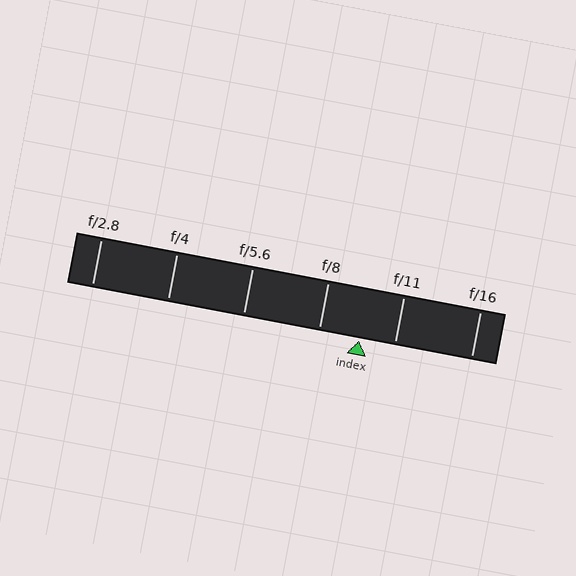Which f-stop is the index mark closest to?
The index mark is closest to f/11.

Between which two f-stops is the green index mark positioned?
The index mark is between f/8 and f/11.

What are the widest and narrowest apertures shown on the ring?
The widest aperture shown is f/2.8 and the narrowest is f/16.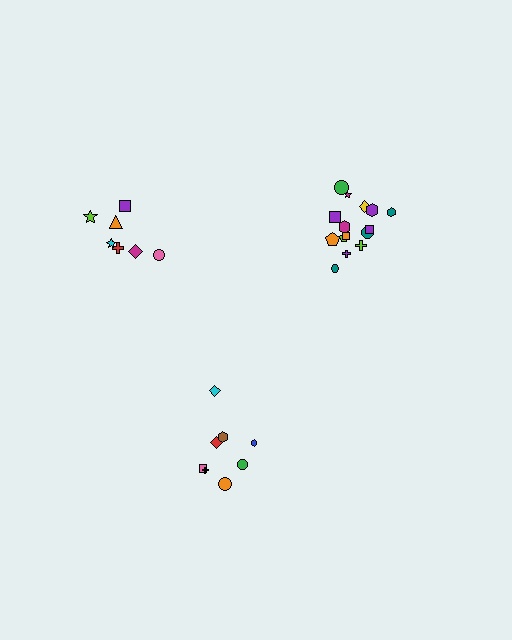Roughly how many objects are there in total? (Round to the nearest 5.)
Roughly 30 objects in total.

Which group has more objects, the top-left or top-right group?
The top-right group.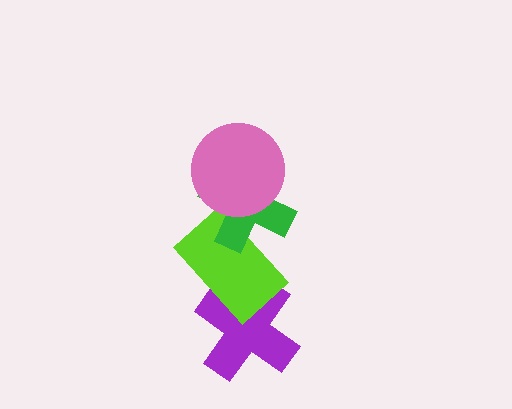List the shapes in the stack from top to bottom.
From top to bottom: the pink circle, the green cross, the lime rectangle, the purple cross.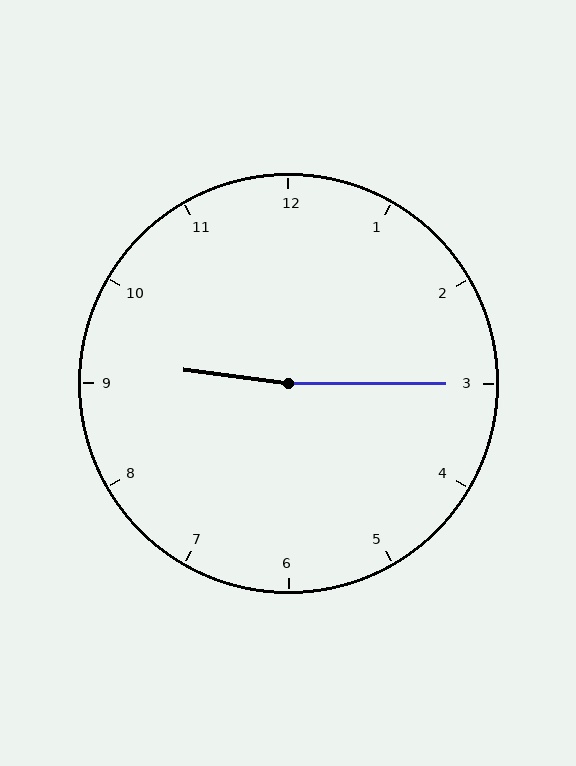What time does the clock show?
9:15.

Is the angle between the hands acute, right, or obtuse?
It is obtuse.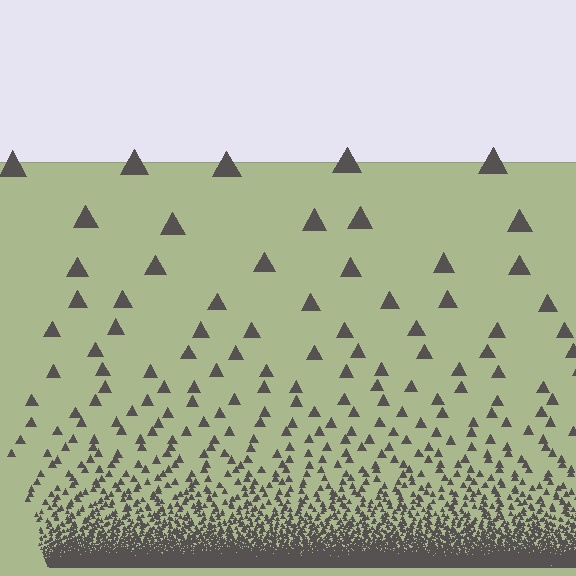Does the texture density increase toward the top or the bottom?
Density increases toward the bottom.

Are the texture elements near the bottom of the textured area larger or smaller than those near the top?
Smaller. The gradient is inverted — elements near the bottom are smaller and denser.